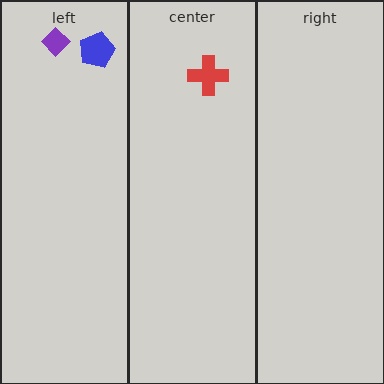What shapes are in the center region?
The red cross.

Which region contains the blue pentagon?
The left region.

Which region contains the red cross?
The center region.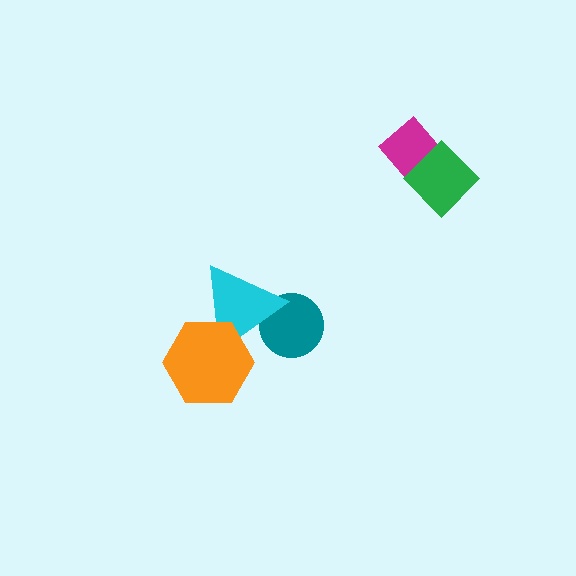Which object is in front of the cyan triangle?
The orange hexagon is in front of the cyan triangle.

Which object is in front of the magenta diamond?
The green diamond is in front of the magenta diamond.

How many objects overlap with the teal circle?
1 object overlaps with the teal circle.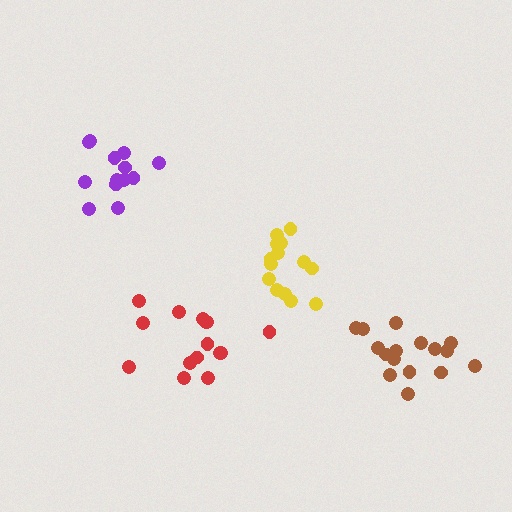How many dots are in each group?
Group 1: 13 dots, Group 2: 15 dots, Group 3: 16 dots, Group 4: 14 dots (58 total).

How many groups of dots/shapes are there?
There are 4 groups.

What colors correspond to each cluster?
The clusters are colored: purple, red, brown, yellow.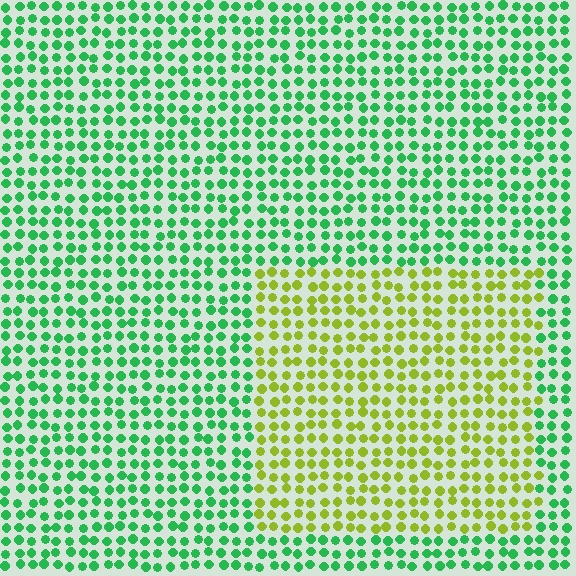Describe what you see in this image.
The image is filled with small green elements in a uniform arrangement. A rectangle-shaped region is visible where the elements are tinted to a slightly different hue, forming a subtle color boundary.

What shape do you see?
I see a rectangle.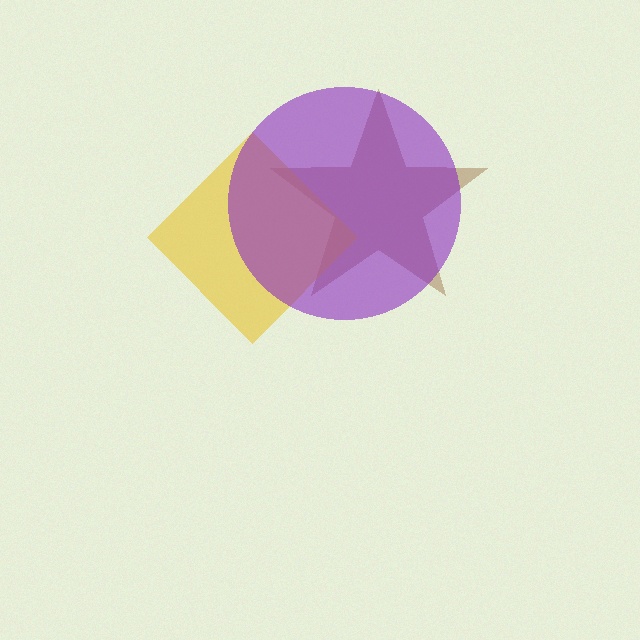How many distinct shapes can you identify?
There are 3 distinct shapes: a brown star, a yellow diamond, a purple circle.